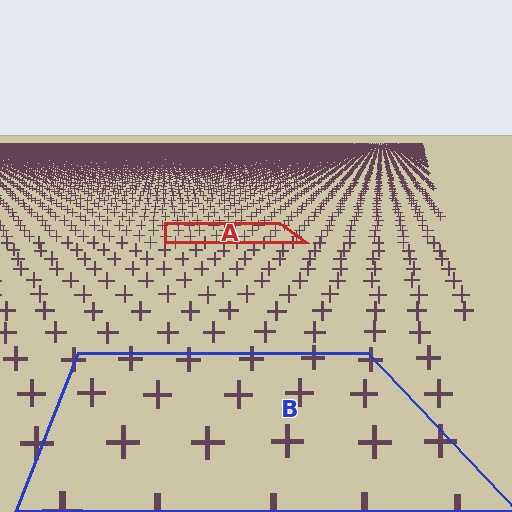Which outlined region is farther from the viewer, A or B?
Region A is farther from the viewer — the texture elements inside it appear smaller and more densely packed.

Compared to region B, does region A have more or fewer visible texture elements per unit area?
Region A has more texture elements per unit area — they are packed more densely because it is farther away.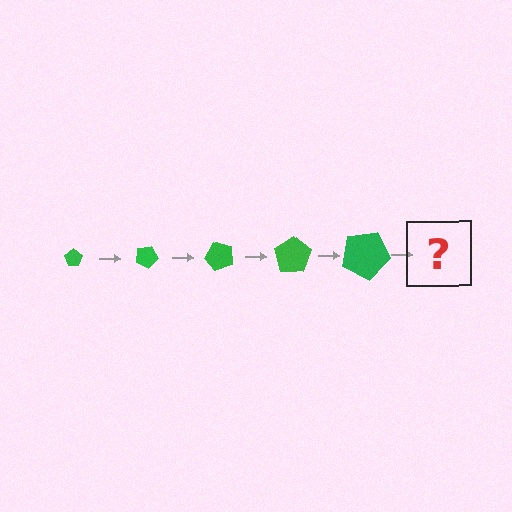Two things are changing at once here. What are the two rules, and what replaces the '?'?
The two rules are that the pentagon grows larger each step and it rotates 25 degrees each step. The '?' should be a pentagon, larger than the previous one and rotated 125 degrees from the start.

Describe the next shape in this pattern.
It should be a pentagon, larger than the previous one and rotated 125 degrees from the start.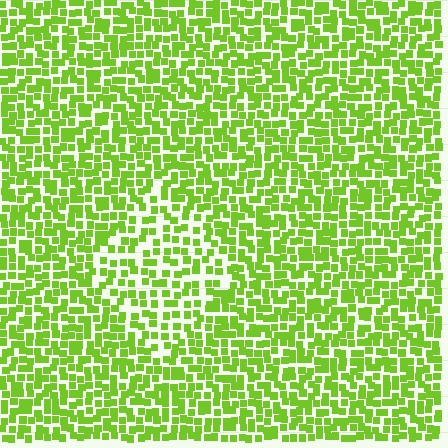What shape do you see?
I see a diamond.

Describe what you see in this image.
The image contains small lime elements arranged at two different densities. A diamond-shaped region is visible where the elements are less densely packed than the surrounding area.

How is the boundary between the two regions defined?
The boundary is defined by a change in element density (approximately 1.6x ratio). All elements are the same color, size, and shape.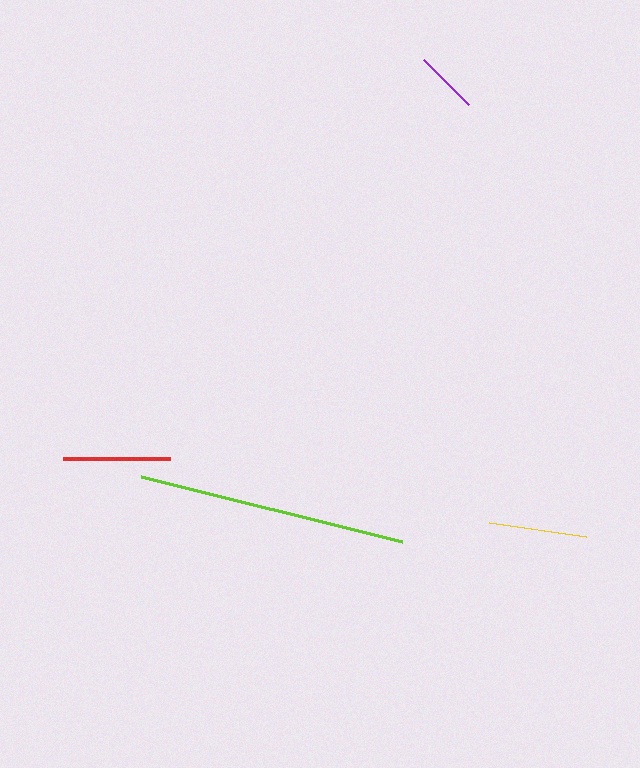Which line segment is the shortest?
The purple line is the shortest at approximately 63 pixels.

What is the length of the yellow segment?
The yellow segment is approximately 97 pixels long.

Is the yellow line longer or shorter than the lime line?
The lime line is longer than the yellow line.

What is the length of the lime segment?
The lime segment is approximately 269 pixels long.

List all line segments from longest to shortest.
From longest to shortest: lime, red, yellow, purple.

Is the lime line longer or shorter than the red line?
The lime line is longer than the red line.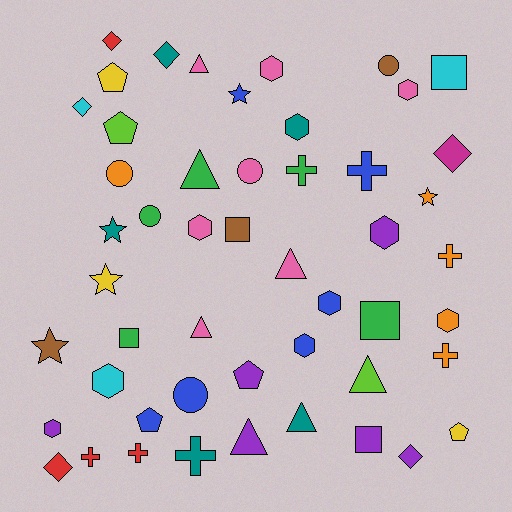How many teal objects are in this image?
There are 5 teal objects.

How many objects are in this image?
There are 50 objects.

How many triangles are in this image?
There are 7 triangles.